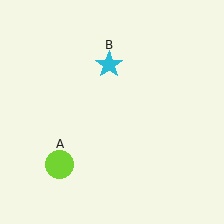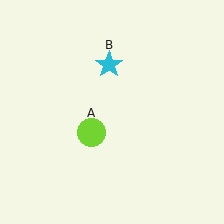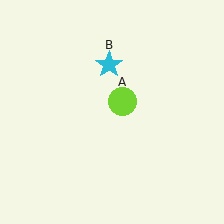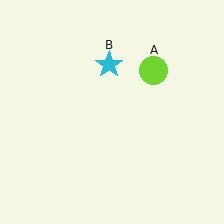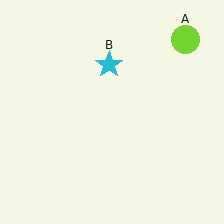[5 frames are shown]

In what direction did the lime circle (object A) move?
The lime circle (object A) moved up and to the right.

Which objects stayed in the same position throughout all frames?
Cyan star (object B) remained stationary.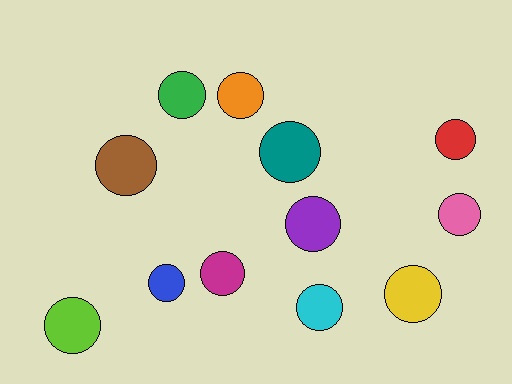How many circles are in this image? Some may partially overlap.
There are 12 circles.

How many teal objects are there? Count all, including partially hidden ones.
There is 1 teal object.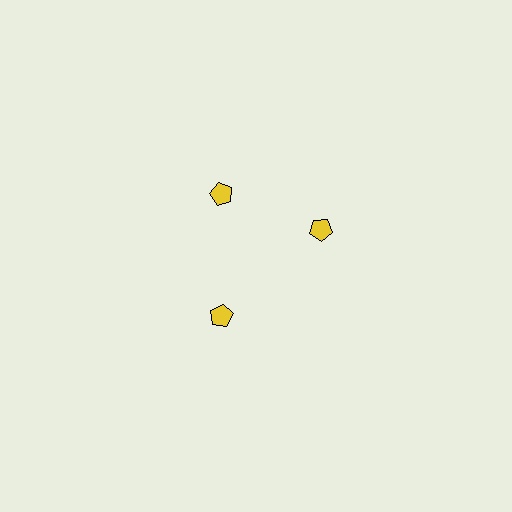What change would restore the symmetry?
The symmetry would be restored by rotating it back into even spacing with its neighbors so that all 3 pentagons sit at equal angles and equal distance from the center.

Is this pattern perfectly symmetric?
No. The 3 yellow pentagons are arranged in a ring, but one element near the 3 o'clock position is rotated out of alignment along the ring, breaking the 3-fold rotational symmetry.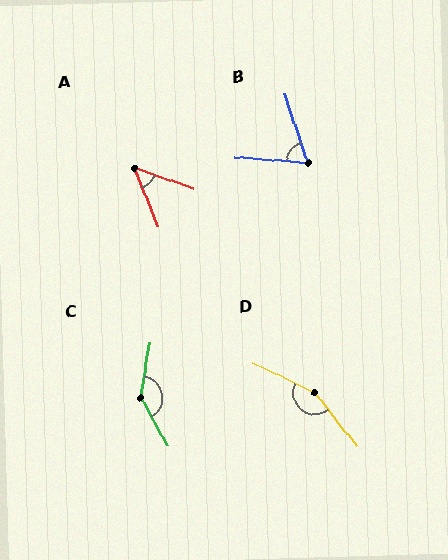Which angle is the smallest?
A, at approximately 48 degrees.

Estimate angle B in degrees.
Approximately 67 degrees.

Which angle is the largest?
D, at approximately 153 degrees.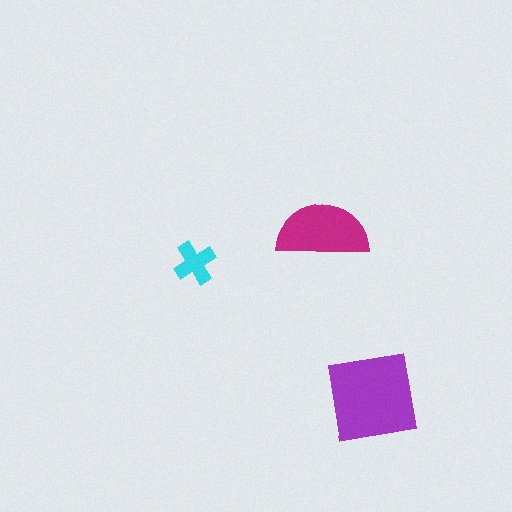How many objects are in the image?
There are 3 objects in the image.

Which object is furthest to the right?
The purple square is rightmost.